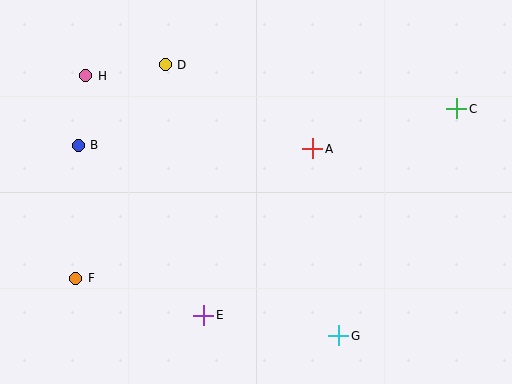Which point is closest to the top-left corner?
Point H is closest to the top-left corner.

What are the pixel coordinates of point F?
Point F is at (76, 278).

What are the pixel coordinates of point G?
Point G is at (339, 336).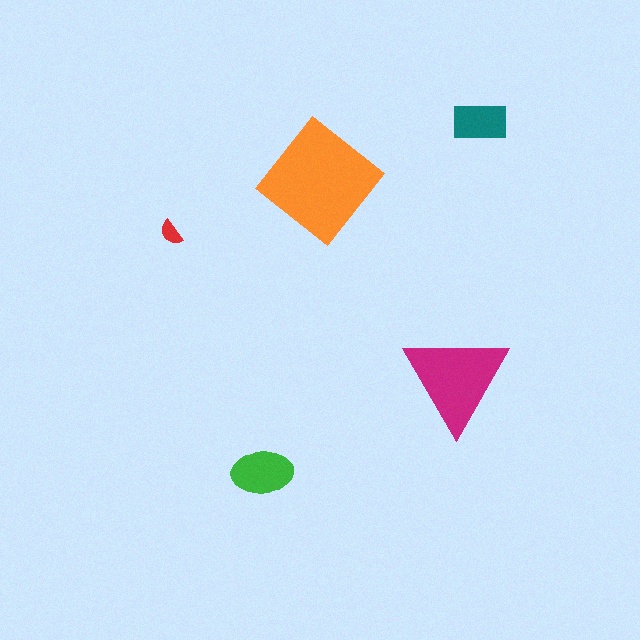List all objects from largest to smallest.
The orange diamond, the magenta triangle, the green ellipse, the teal rectangle, the red semicircle.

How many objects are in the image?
There are 5 objects in the image.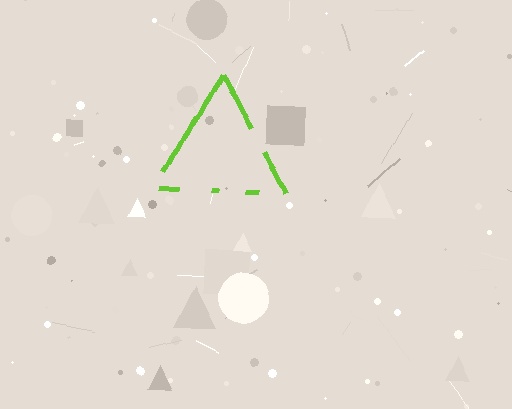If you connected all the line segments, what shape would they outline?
They would outline a triangle.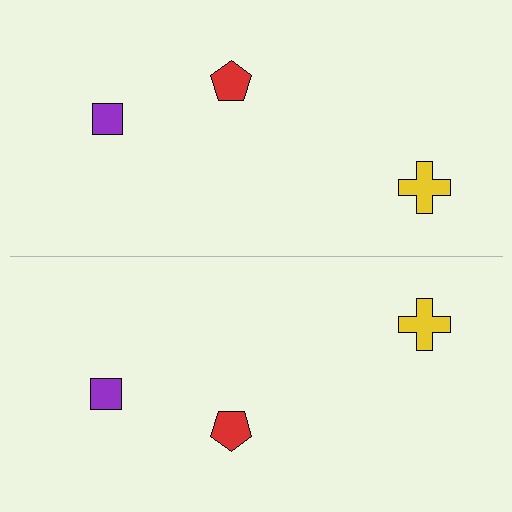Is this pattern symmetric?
Yes, this pattern has bilateral (reflection) symmetry.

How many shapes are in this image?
There are 6 shapes in this image.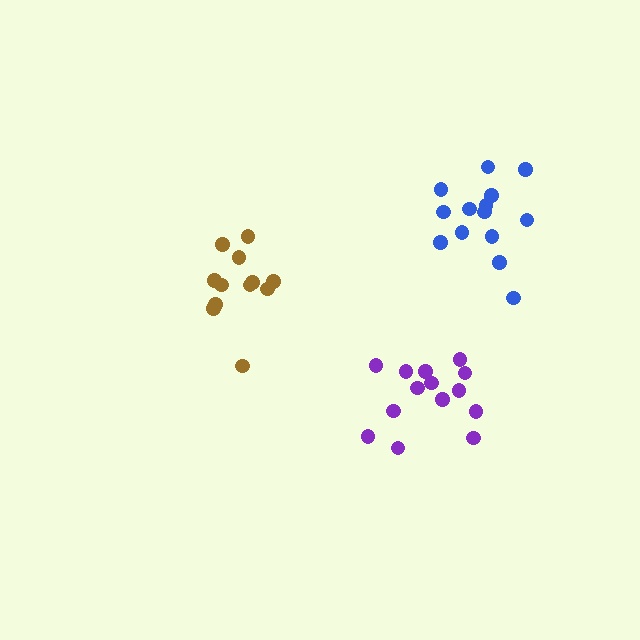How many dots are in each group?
Group 1: 12 dots, Group 2: 14 dots, Group 3: 14 dots (40 total).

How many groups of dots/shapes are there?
There are 3 groups.